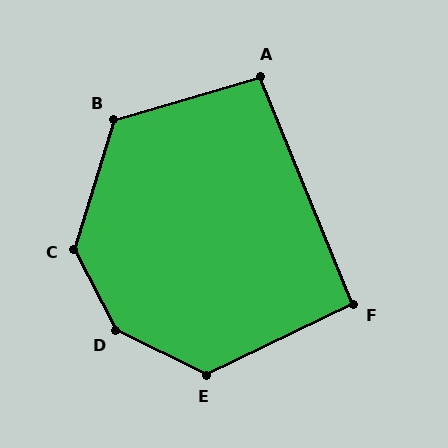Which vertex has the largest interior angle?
D, at approximately 143 degrees.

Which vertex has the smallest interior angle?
F, at approximately 94 degrees.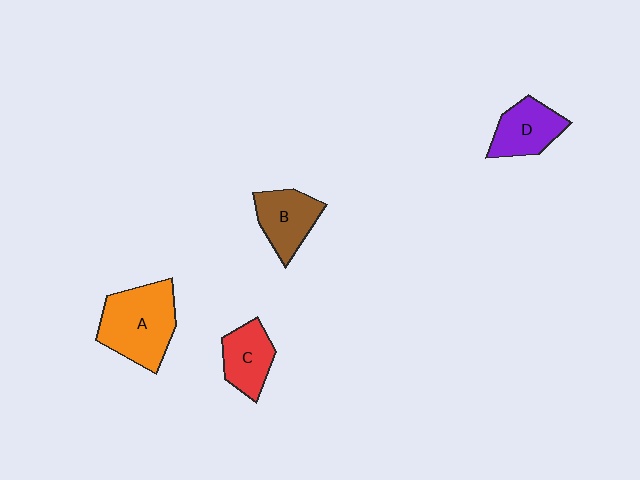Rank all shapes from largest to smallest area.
From largest to smallest: A (orange), B (brown), D (purple), C (red).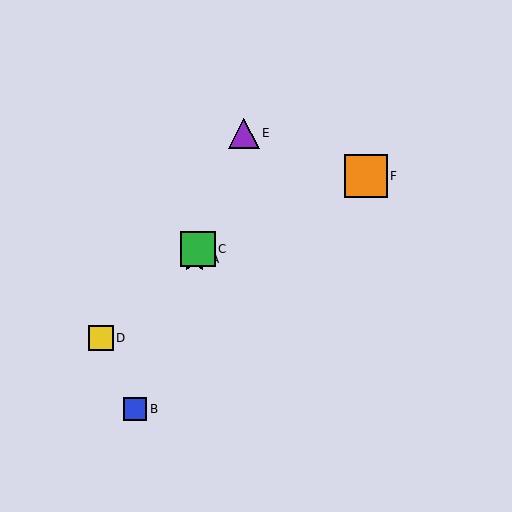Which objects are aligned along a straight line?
Objects A, B, C, E are aligned along a straight line.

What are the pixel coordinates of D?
Object D is at (101, 338).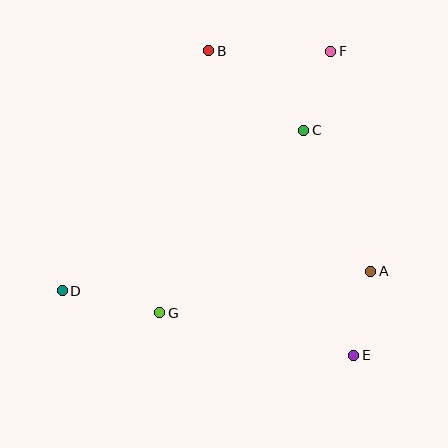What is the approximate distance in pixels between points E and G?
The distance between E and G is approximately 199 pixels.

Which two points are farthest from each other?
Points D and F are farthest from each other.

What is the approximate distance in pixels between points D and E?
The distance between D and E is approximately 299 pixels.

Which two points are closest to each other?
Points C and F are closest to each other.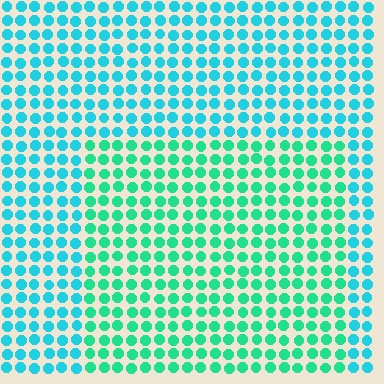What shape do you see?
I see a rectangle.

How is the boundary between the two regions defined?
The boundary is defined purely by a slight shift in hue (about 31 degrees). Spacing, size, and orientation are identical on both sides.